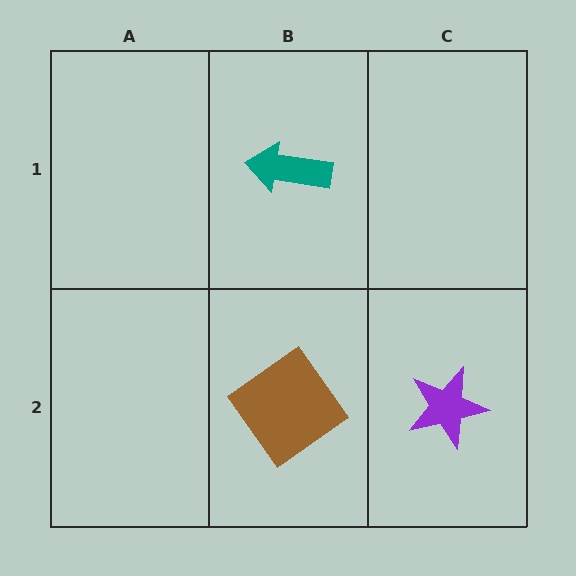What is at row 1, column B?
A teal arrow.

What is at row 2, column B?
A brown diamond.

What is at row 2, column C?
A purple star.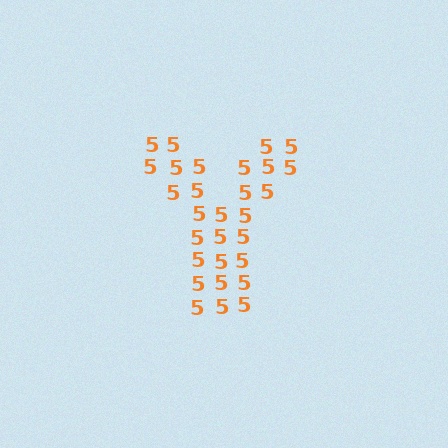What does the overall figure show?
The overall figure shows the letter Y.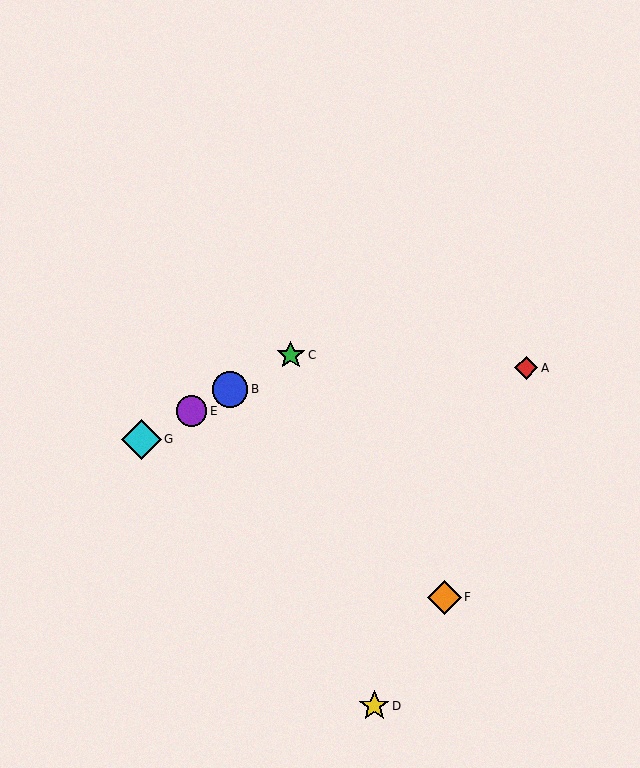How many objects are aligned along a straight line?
4 objects (B, C, E, G) are aligned along a straight line.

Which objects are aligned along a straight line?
Objects B, C, E, G are aligned along a straight line.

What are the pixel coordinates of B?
Object B is at (230, 389).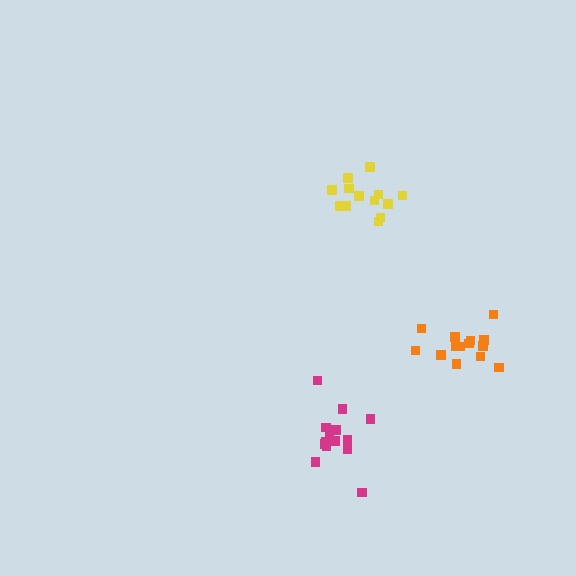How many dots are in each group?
Group 1: 14 dots, Group 2: 13 dots, Group 3: 14 dots (41 total).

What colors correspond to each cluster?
The clusters are colored: magenta, yellow, orange.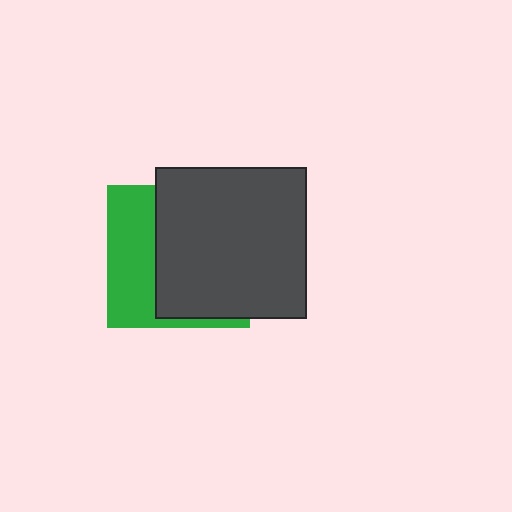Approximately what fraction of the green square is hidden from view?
Roughly 62% of the green square is hidden behind the dark gray square.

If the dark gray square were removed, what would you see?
You would see the complete green square.